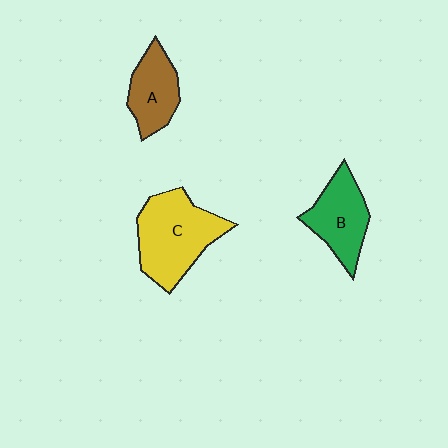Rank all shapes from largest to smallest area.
From largest to smallest: C (yellow), B (green), A (brown).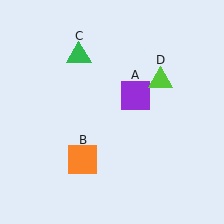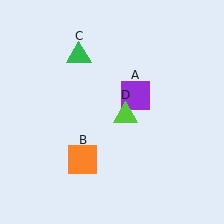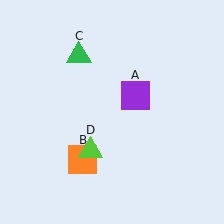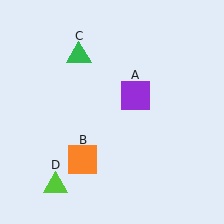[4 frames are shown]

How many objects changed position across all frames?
1 object changed position: lime triangle (object D).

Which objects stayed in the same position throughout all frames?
Purple square (object A) and orange square (object B) and green triangle (object C) remained stationary.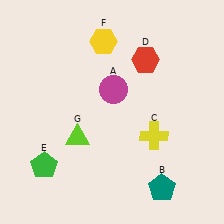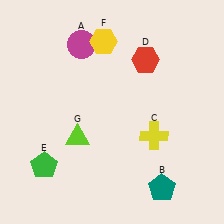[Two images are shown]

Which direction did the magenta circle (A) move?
The magenta circle (A) moved up.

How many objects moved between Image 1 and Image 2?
1 object moved between the two images.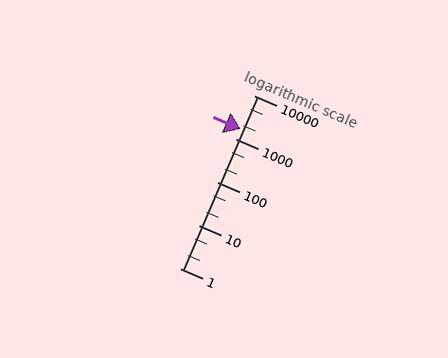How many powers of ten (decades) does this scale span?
The scale spans 4 decades, from 1 to 10000.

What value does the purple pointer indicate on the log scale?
The pointer indicates approximately 1700.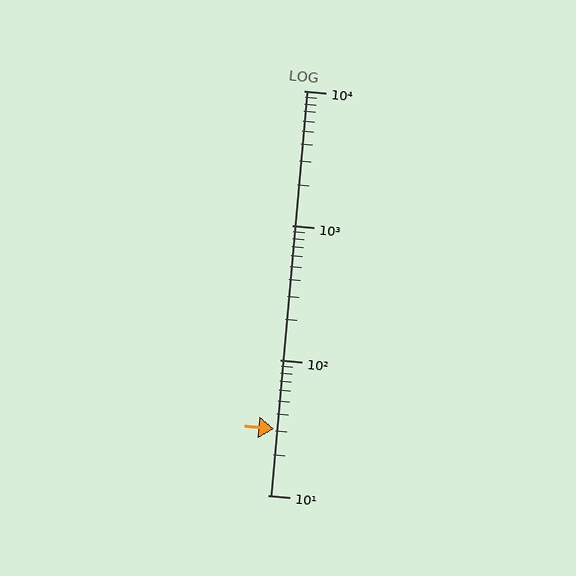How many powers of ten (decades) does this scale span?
The scale spans 3 decades, from 10 to 10000.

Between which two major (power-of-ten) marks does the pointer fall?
The pointer is between 10 and 100.